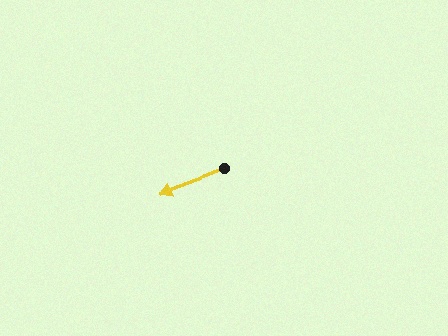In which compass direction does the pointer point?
West.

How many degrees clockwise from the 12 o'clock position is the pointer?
Approximately 249 degrees.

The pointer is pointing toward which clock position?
Roughly 8 o'clock.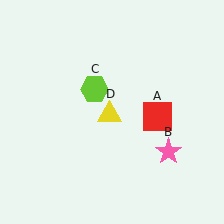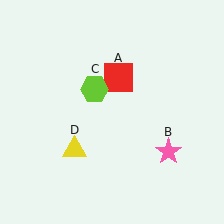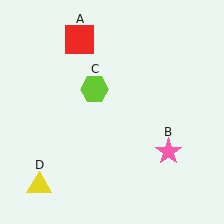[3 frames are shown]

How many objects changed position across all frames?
2 objects changed position: red square (object A), yellow triangle (object D).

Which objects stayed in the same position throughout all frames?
Pink star (object B) and lime hexagon (object C) remained stationary.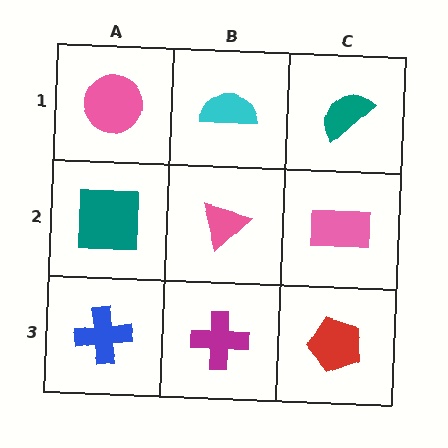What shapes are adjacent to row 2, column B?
A cyan semicircle (row 1, column B), a magenta cross (row 3, column B), a teal square (row 2, column A), a pink rectangle (row 2, column C).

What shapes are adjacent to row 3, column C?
A pink rectangle (row 2, column C), a magenta cross (row 3, column B).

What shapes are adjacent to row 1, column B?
A pink triangle (row 2, column B), a pink circle (row 1, column A), a teal semicircle (row 1, column C).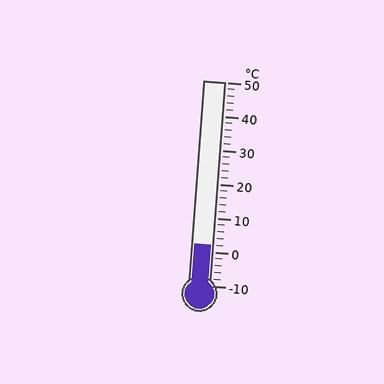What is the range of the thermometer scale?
The thermometer scale ranges from -10°C to 50°C.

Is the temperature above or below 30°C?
The temperature is below 30°C.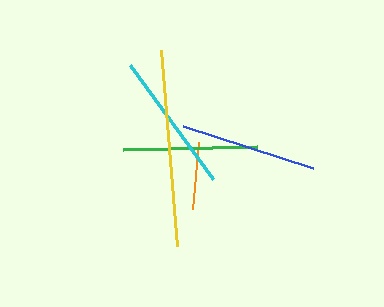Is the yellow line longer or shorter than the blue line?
The yellow line is longer than the blue line.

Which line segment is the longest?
The yellow line is the longest at approximately 197 pixels.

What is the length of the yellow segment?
The yellow segment is approximately 197 pixels long.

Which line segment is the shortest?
The orange line is the shortest at approximately 67 pixels.